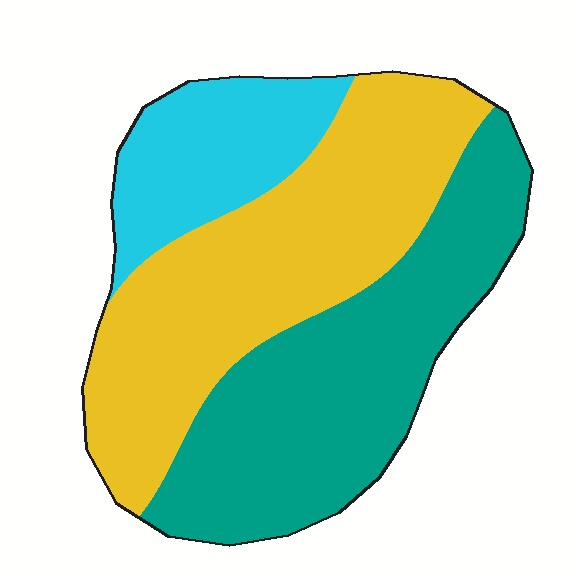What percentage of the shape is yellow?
Yellow covers roughly 45% of the shape.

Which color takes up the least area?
Cyan, at roughly 20%.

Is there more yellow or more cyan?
Yellow.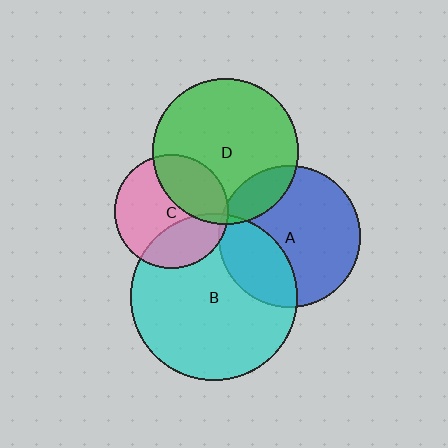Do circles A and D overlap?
Yes.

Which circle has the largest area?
Circle B (cyan).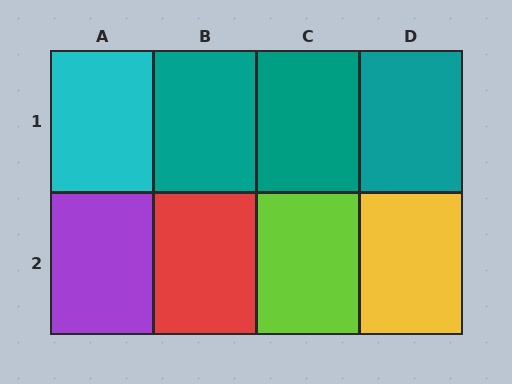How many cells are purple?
1 cell is purple.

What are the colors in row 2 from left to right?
Purple, red, lime, yellow.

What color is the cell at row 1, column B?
Teal.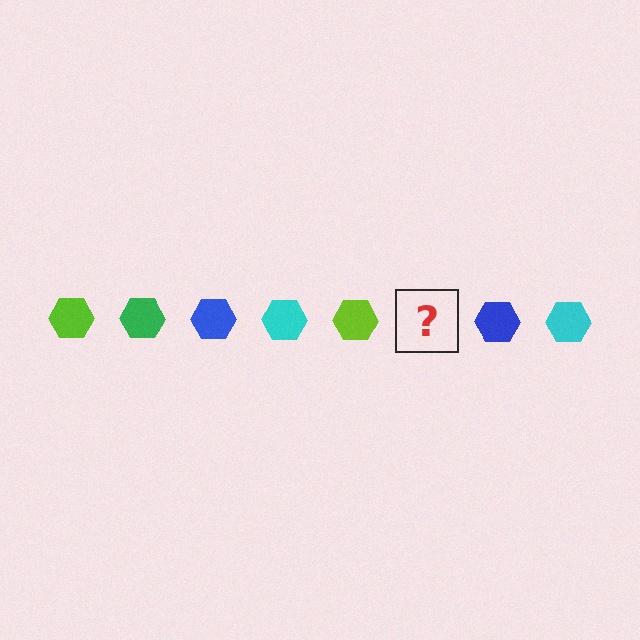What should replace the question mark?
The question mark should be replaced with a green hexagon.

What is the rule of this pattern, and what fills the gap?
The rule is that the pattern cycles through lime, green, blue, cyan hexagons. The gap should be filled with a green hexagon.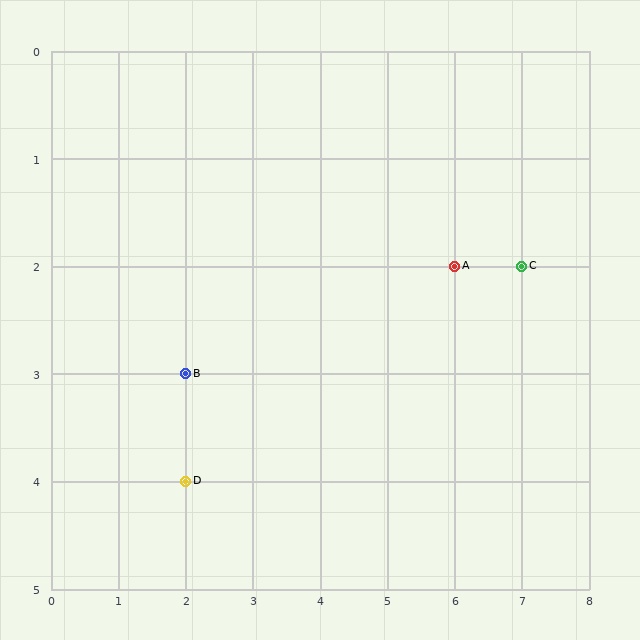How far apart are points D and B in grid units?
Points D and B are 1 row apart.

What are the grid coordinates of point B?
Point B is at grid coordinates (2, 3).